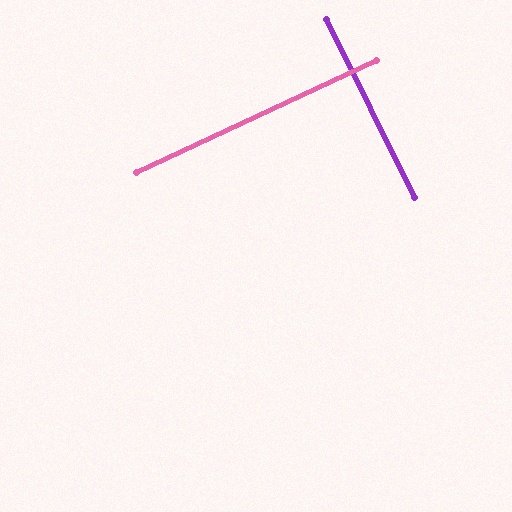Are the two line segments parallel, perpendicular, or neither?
Perpendicular — they meet at approximately 89°.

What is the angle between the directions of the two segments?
Approximately 89 degrees.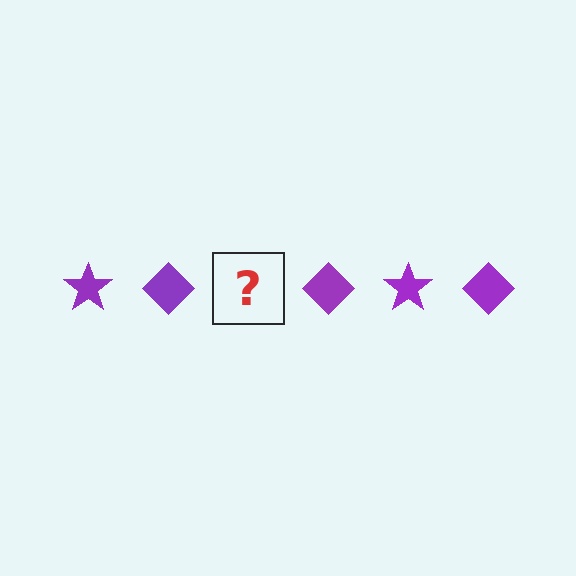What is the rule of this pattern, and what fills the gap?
The rule is that the pattern cycles through star, diamond shapes in purple. The gap should be filled with a purple star.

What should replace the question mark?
The question mark should be replaced with a purple star.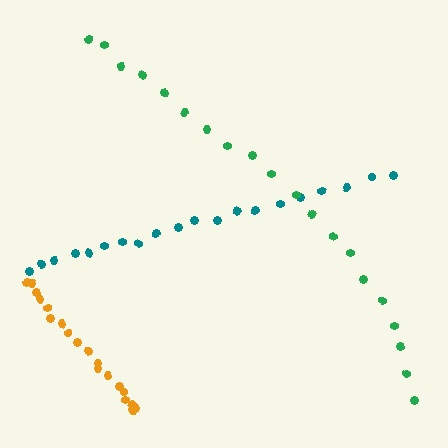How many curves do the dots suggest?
There are 3 distinct paths.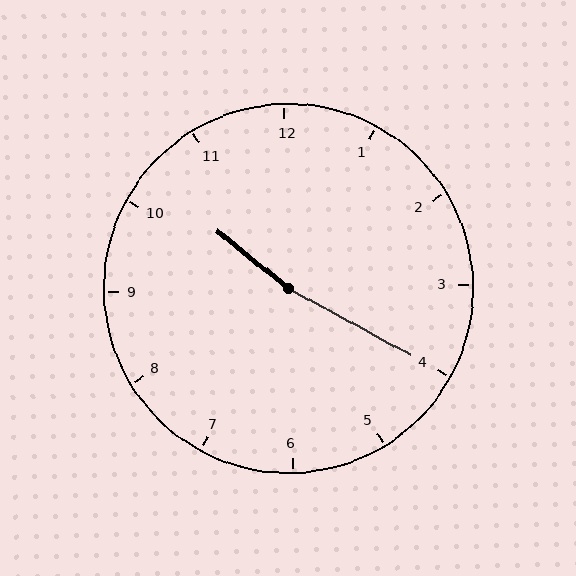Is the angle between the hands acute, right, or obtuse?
It is obtuse.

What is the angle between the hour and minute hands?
Approximately 170 degrees.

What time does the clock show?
10:20.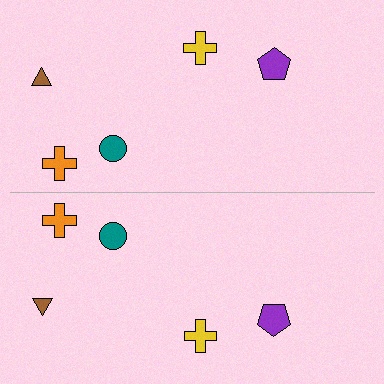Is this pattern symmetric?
Yes, this pattern has bilateral (reflection) symmetry.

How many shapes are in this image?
There are 10 shapes in this image.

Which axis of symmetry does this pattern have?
The pattern has a horizontal axis of symmetry running through the center of the image.